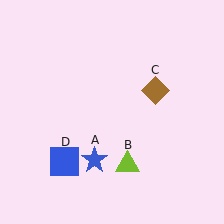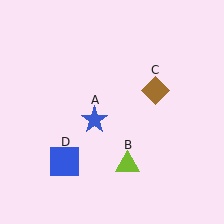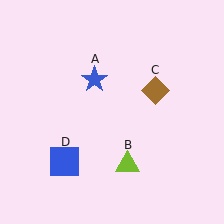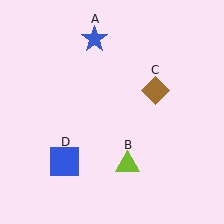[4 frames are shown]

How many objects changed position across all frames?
1 object changed position: blue star (object A).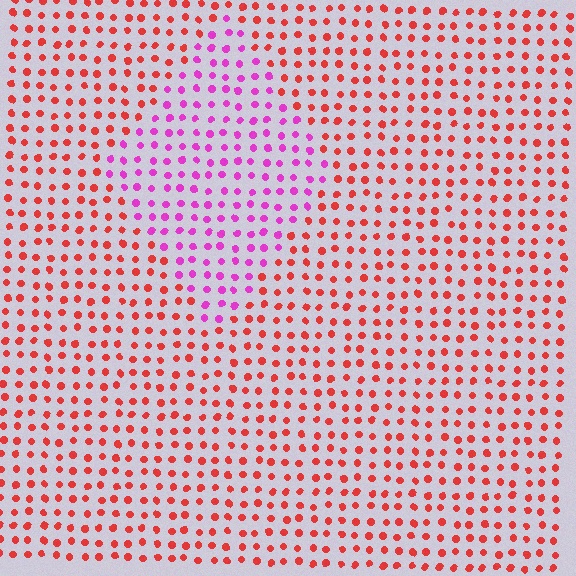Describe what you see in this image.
The image is filled with small red elements in a uniform arrangement. A diamond-shaped region is visible where the elements are tinted to a slightly different hue, forming a subtle color boundary.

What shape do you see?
I see a diamond.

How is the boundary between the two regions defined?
The boundary is defined purely by a slight shift in hue (about 52 degrees). Spacing, size, and orientation are identical on both sides.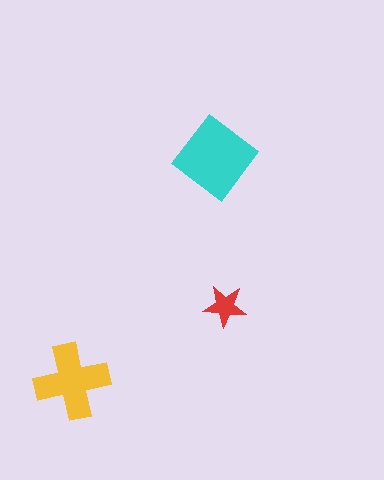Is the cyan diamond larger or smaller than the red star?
Larger.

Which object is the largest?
The cyan diamond.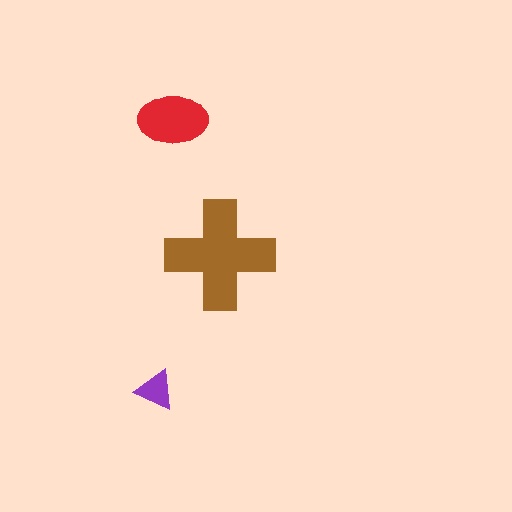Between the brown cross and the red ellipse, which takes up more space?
The brown cross.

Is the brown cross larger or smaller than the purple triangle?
Larger.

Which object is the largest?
The brown cross.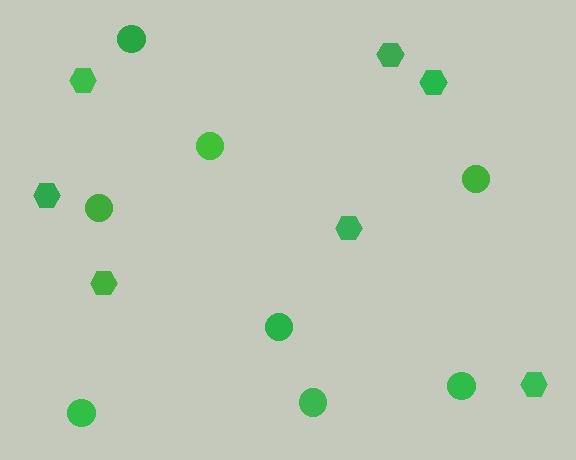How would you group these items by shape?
There are 2 groups: one group of circles (8) and one group of hexagons (7).